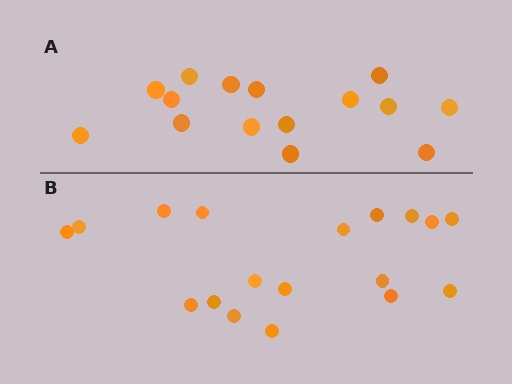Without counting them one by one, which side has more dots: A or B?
Region B (the bottom region) has more dots.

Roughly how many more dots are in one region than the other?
Region B has just a few more — roughly 2 or 3 more dots than region A.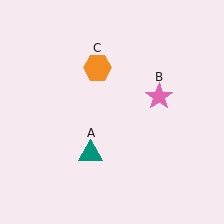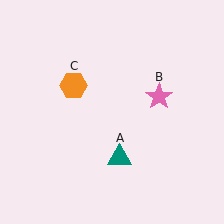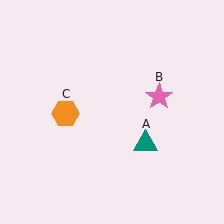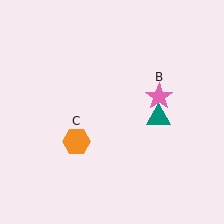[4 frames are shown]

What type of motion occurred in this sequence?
The teal triangle (object A), orange hexagon (object C) rotated counterclockwise around the center of the scene.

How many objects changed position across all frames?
2 objects changed position: teal triangle (object A), orange hexagon (object C).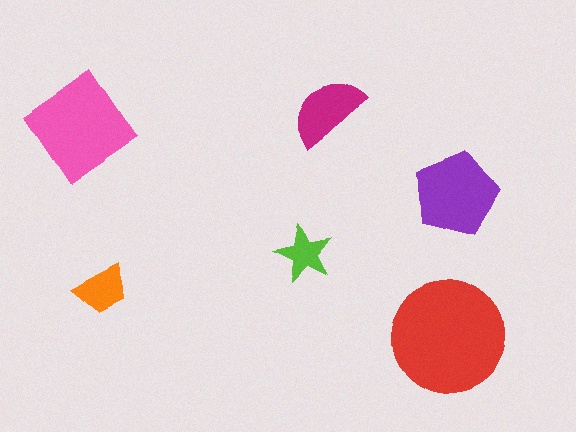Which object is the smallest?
The lime star.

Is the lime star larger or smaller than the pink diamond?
Smaller.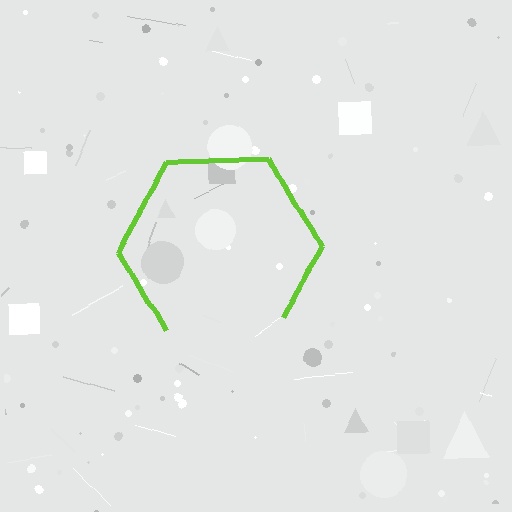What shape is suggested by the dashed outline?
The dashed outline suggests a hexagon.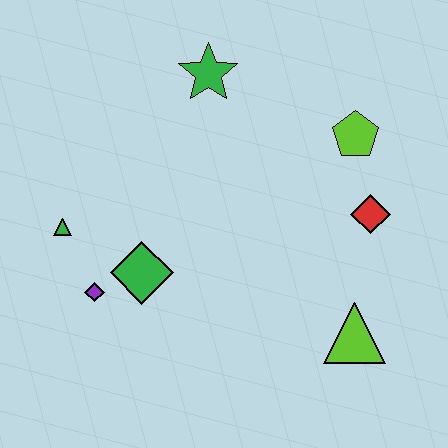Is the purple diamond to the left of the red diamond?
Yes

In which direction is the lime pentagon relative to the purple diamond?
The lime pentagon is to the right of the purple diamond.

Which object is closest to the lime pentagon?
The red diamond is closest to the lime pentagon.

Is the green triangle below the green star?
Yes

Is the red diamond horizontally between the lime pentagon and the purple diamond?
No